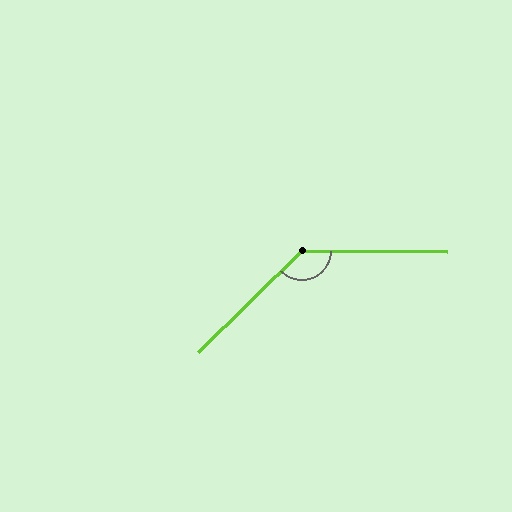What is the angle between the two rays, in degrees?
Approximately 135 degrees.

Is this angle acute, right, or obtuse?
It is obtuse.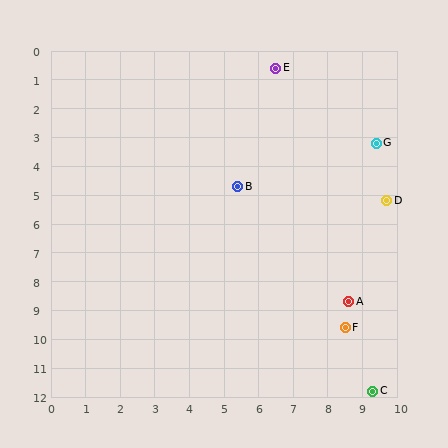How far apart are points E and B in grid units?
Points E and B are about 4.2 grid units apart.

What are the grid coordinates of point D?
Point D is at approximately (9.7, 5.2).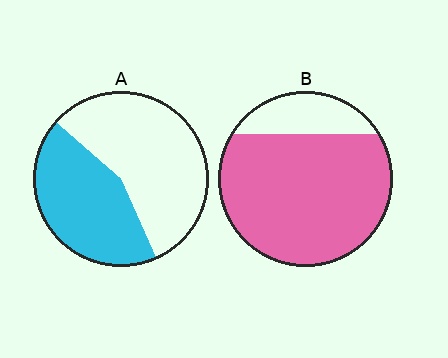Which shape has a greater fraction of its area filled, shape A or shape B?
Shape B.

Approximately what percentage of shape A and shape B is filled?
A is approximately 45% and B is approximately 80%.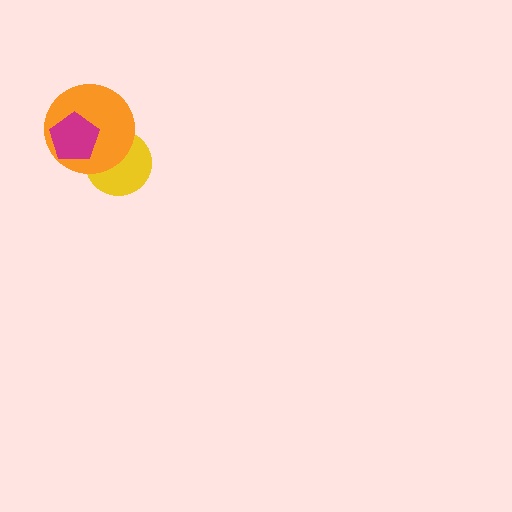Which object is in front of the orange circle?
The magenta pentagon is in front of the orange circle.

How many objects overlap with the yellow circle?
2 objects overlap with the yellow circle.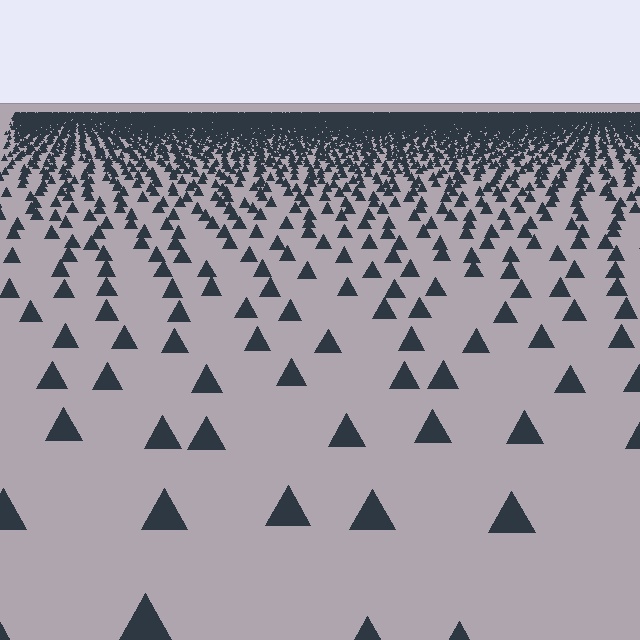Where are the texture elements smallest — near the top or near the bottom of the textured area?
Near the top.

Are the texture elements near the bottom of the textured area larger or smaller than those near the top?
Larger. Near the bottom, elements are closer to the viewer and appear at a bigger on-screen size.